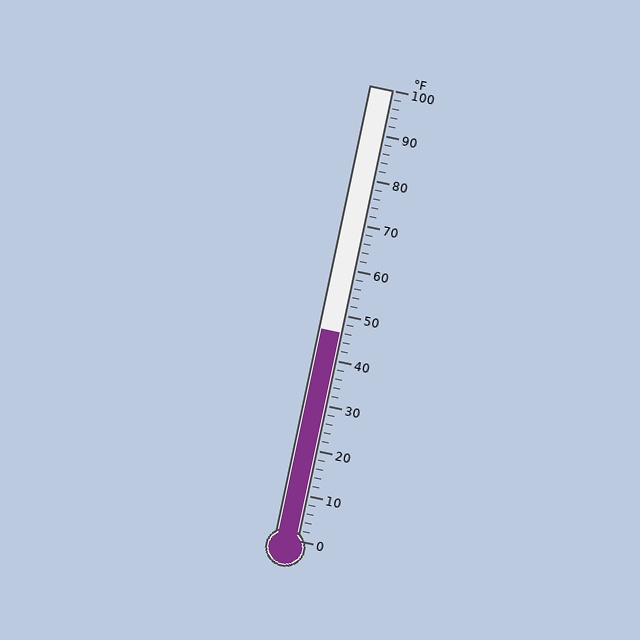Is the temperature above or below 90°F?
The temperature is below 90°F.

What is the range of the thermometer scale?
The thermometer scale ranges from 0°F to 100°F.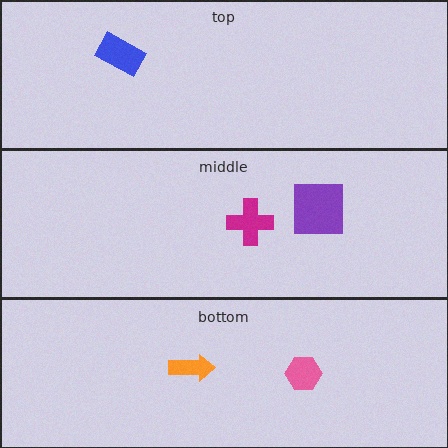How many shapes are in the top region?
1.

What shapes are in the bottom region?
The pink hexagon, the orange arrow.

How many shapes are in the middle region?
2.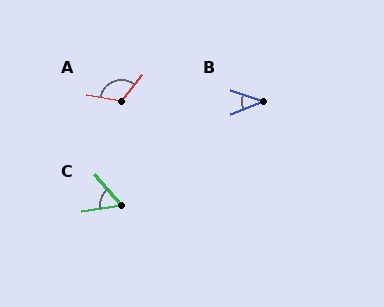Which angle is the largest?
A, at approximately 118 degrees.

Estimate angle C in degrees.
Approximately 57 degrees.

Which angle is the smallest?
B, at approximately 41 degrees.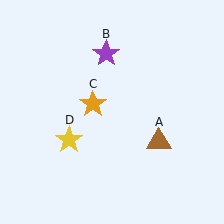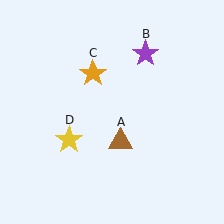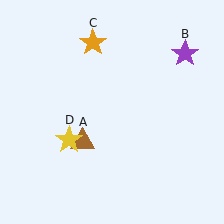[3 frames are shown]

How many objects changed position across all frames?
3 objects changed position: brown triangle (object A), purple star (object B), orange star (object C).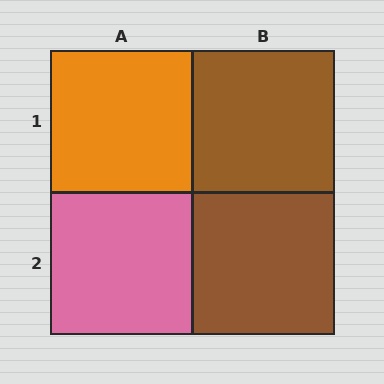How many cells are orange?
1 cell is orange.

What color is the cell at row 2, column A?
Pink.